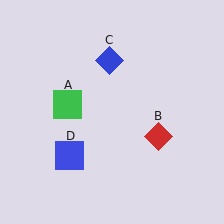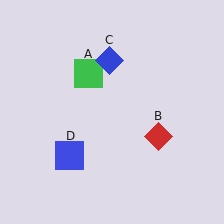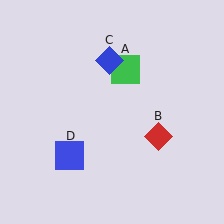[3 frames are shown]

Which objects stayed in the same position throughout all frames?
Red diamond (object B) and blue diamond (object C) and blue square (object D) remained stationary.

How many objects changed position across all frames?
1 object changed position: green square (object A).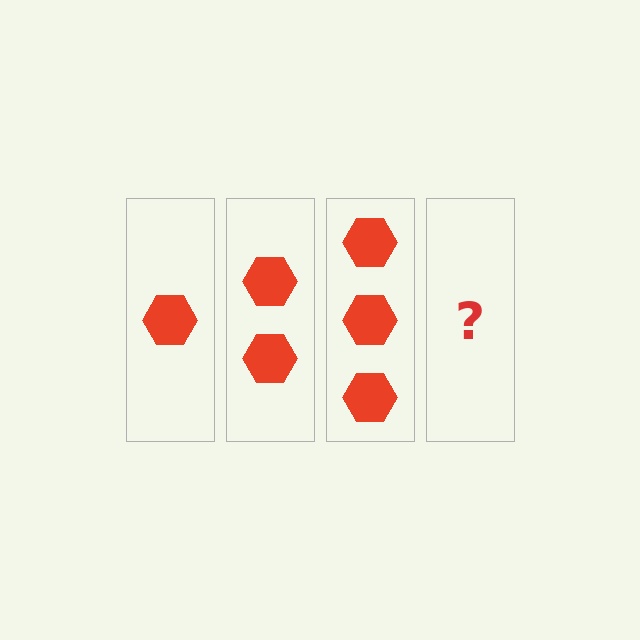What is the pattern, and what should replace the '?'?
The pattern is that each step adds one more hexagon. The '?' should be 4 hexagons.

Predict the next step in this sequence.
The next step is 4 hexagons.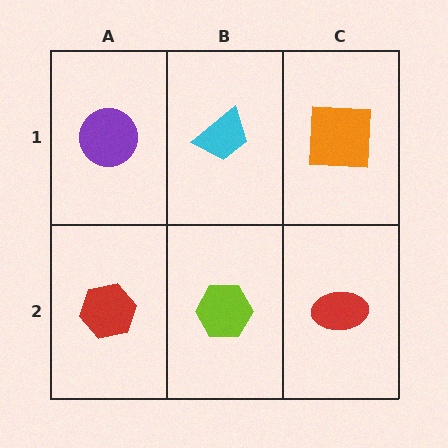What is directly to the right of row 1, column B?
An orange square.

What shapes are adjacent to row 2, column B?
A cyan trapezoid (row 1, column B), a red hexagon (row 2, column A), a red ellipse (row 2, column C).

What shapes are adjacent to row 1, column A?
A red hexagon (row 2, column A), a cyan trapezoid (row 1, column B).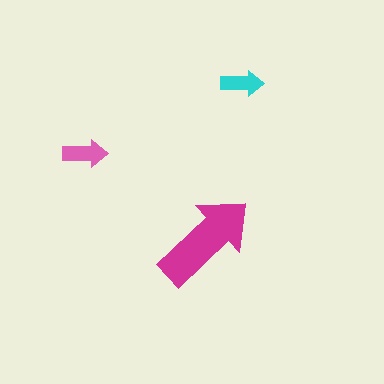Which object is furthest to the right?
The cyan arrow is rightmost.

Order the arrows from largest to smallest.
the magenta one, the pink one, the cyan one.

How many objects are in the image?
There are 3 objects in the image.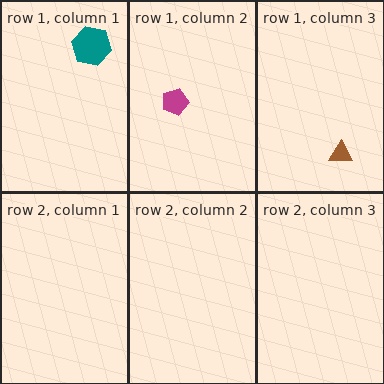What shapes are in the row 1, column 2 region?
The magenta pentagon.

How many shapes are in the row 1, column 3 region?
1.